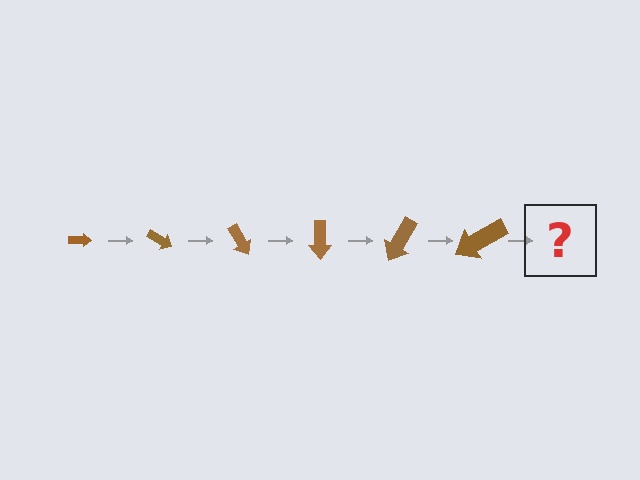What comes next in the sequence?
The next element should be an arrow, larger than the previous one and rotated 180 degrees from the start.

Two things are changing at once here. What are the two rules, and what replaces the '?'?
The two rules are that the arrow grows larger each step and it rotates 30 degrees each step. The '?' should be an arrow, larger than the previous one and rotated 180 degrees from the start.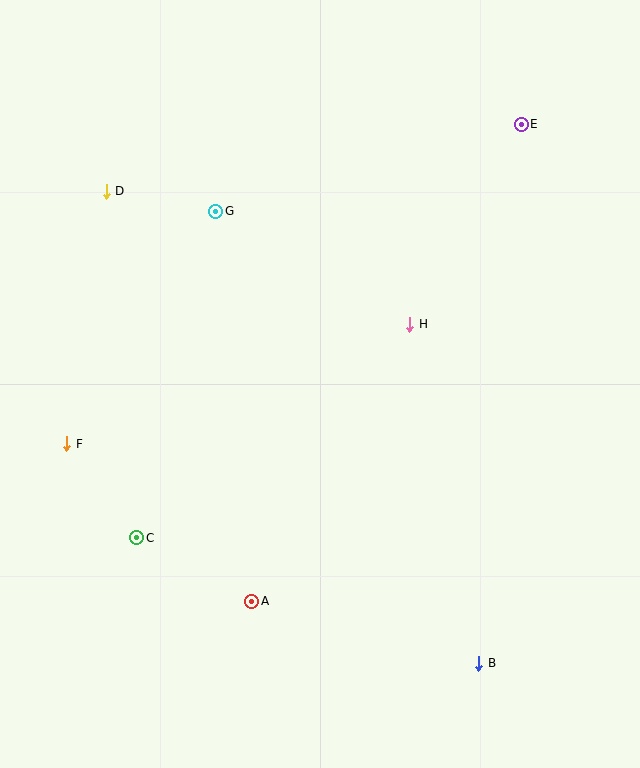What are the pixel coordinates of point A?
Point A is at (252, 601).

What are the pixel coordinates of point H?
Point H is at (410, 324).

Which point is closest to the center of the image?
Point H at (410, 324) is closest to the center.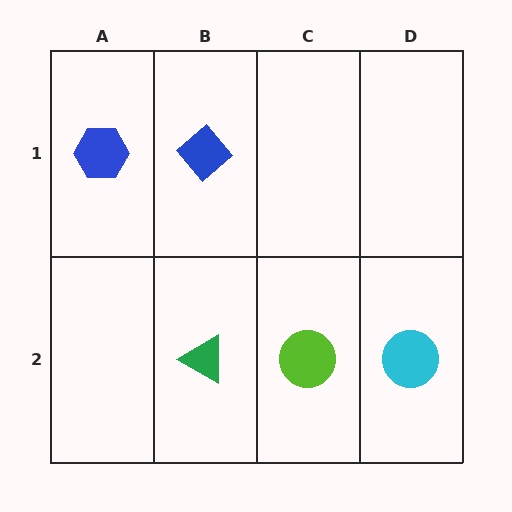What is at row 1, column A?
A blue hexagon.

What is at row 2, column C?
A lime circle.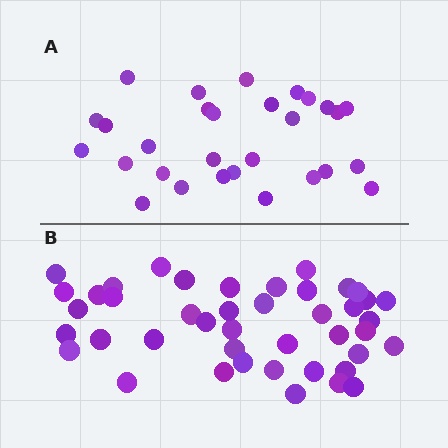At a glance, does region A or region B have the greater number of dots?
Region B (the bottom region) has more dots.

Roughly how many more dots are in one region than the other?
Region B has approximately 15 more dots than region A.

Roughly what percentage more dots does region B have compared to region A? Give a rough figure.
About 50% more.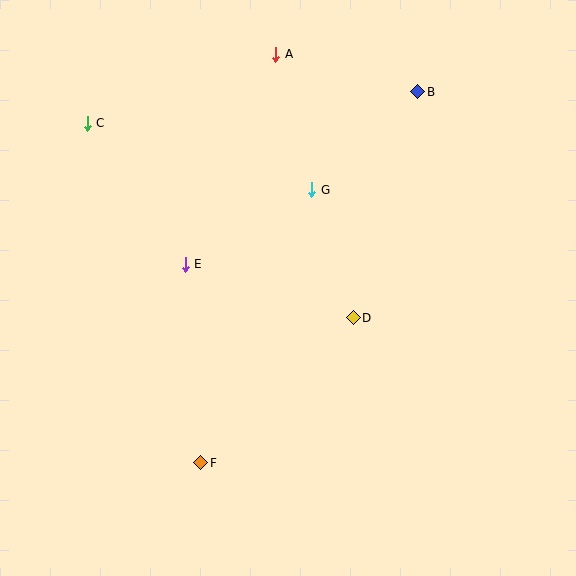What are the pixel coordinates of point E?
Point E is at (185, 264).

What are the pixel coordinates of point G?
Point G is at (312, 190).